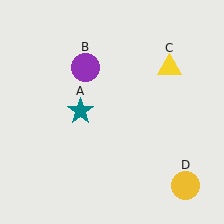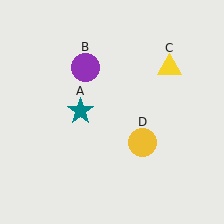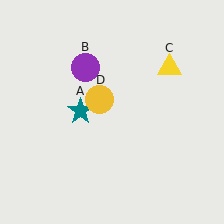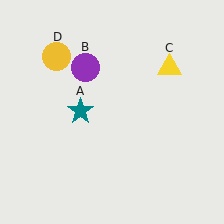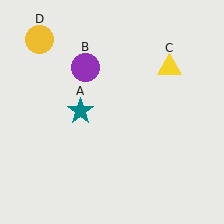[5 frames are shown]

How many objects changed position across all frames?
1 object changed position: yellow circle (object D).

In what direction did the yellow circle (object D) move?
The yellow circle (object D) moved up and to the left.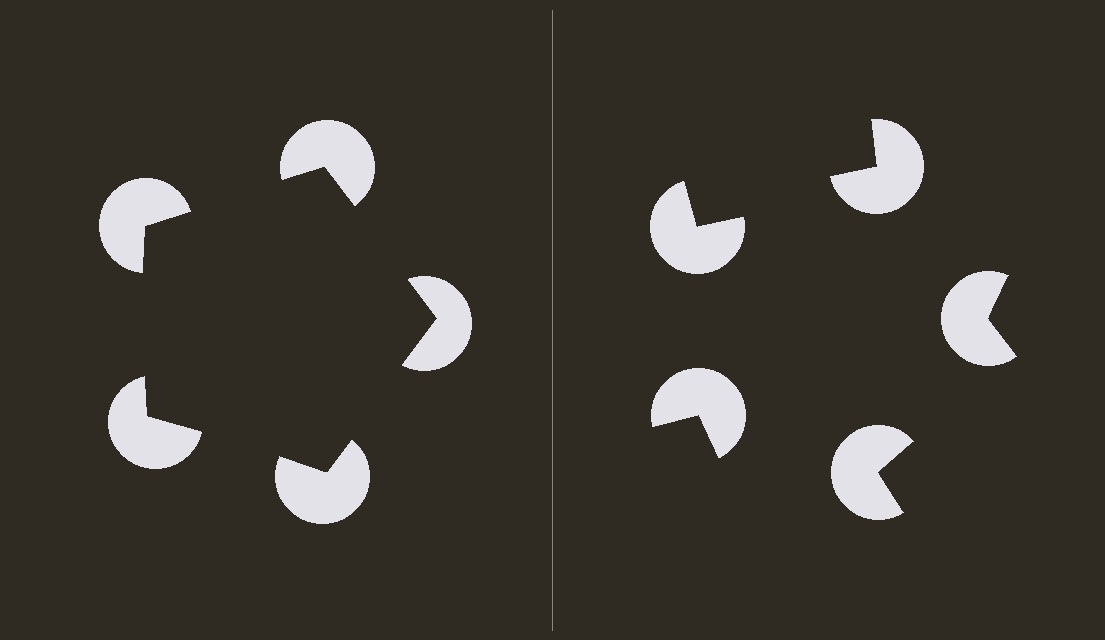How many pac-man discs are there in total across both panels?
10 — 5 on each side.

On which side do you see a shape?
An illusory pentagon appears on the left side. On the right side the wedge cuts are rotated, so no coherent shape forms.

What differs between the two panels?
The pac-man discs are positioned identically on both sides; only the wedge orientations differ. On the left they align to a pentagon; on the right they are misaligned.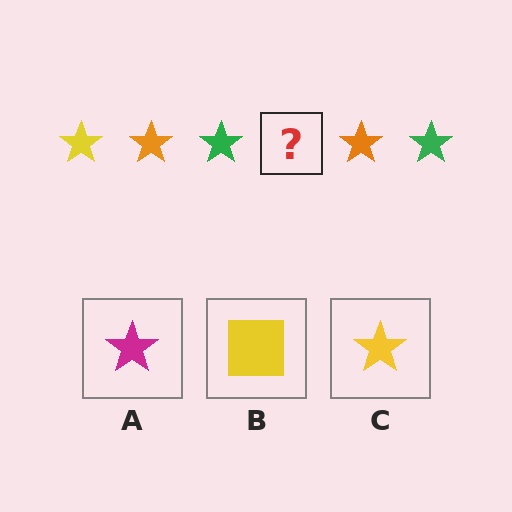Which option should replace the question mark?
Option C.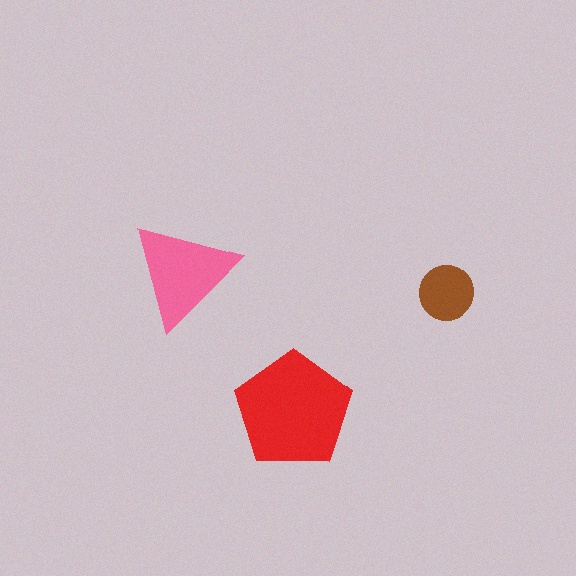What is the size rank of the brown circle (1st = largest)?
3rd.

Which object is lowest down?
The red pentagon is bottommost.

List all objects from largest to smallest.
The red pentagon, the pink triangle, the brown circle.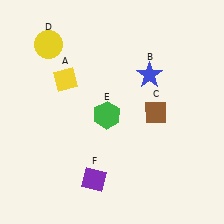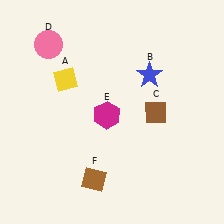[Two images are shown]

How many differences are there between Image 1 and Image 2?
There are 3 differences between the two images.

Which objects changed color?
D changed from yellow to pink. E changed from green to magenta. F changed from purple to brown.